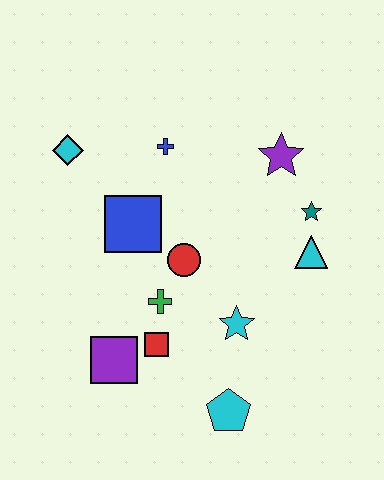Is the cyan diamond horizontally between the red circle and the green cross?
No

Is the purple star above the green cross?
Yes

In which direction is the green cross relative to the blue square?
The green cross is below the blue square.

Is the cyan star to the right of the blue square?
Yes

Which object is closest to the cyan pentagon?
The cyan star is closest to the cyan pentagon.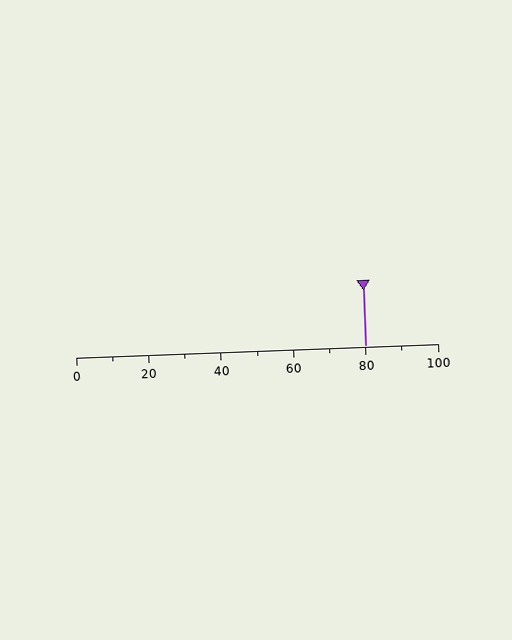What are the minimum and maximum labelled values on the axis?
The axis runs from 0 to 100.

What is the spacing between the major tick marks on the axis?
The major ticks are spaced 20 apart.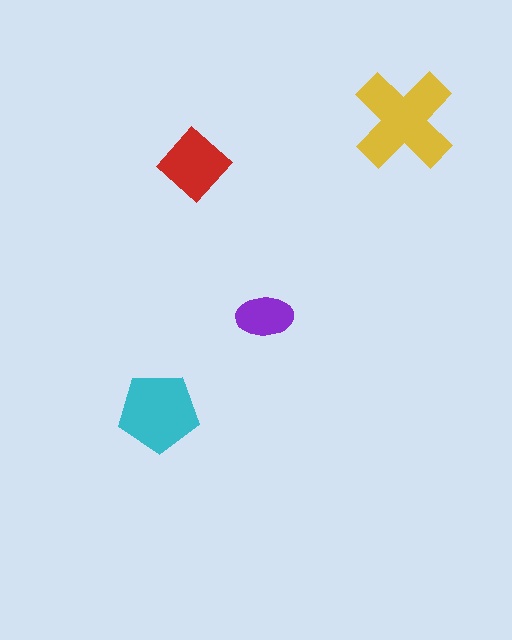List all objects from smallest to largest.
The purple ellipse, the red diamond, the cyan pentagon, the yellow cross.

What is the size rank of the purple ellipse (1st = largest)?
4th.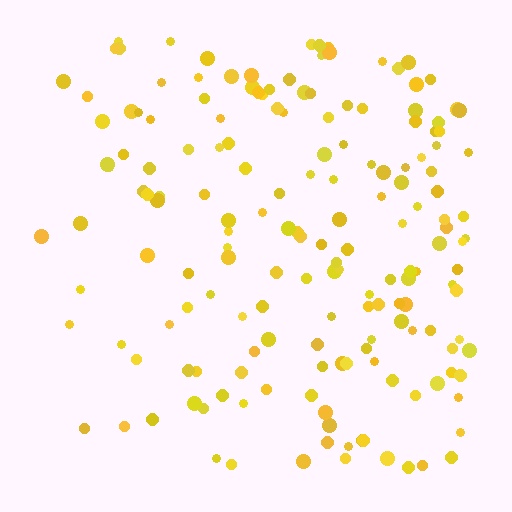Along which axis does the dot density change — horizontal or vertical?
Horizontal.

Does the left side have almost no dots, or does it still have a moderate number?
Still a moderate number, just noticeably fewer than the right.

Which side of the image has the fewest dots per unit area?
The left.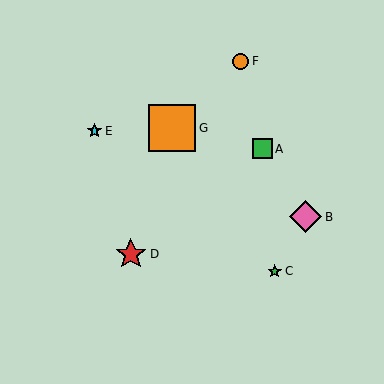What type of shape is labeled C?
Shape C is a green star.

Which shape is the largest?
The orange square (labeled G) is the largest.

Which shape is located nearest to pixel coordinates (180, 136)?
The orange square (labeled G) at (172, 128) is nearest to that location.